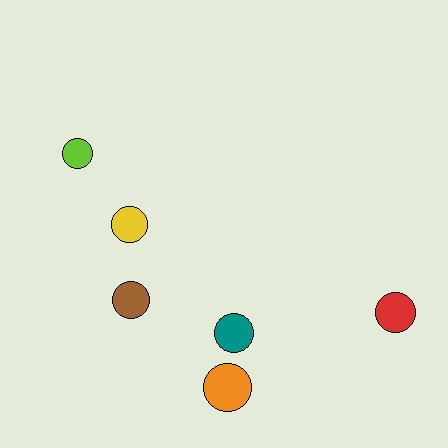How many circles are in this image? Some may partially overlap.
There are 6 circles.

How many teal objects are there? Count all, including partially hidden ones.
There is 1 teal object.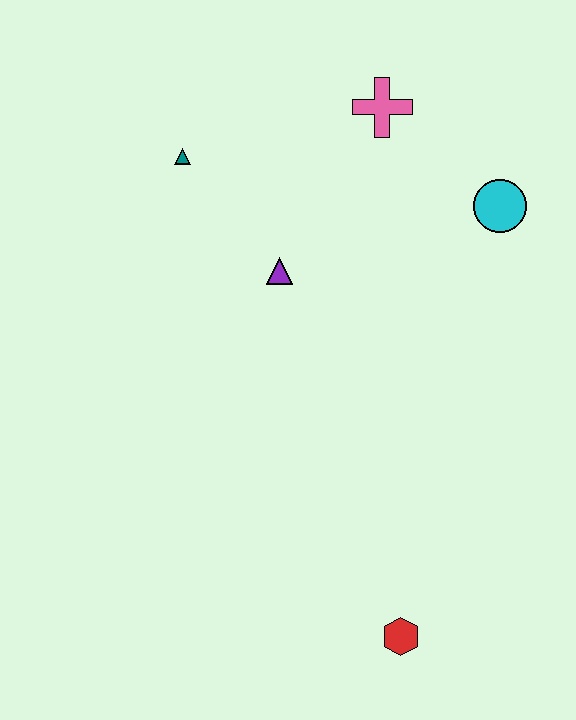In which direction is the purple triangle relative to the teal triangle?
The purple triangle is below the teal triangle.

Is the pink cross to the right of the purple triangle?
Yes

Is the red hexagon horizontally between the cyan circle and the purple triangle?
Yes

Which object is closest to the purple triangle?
The teal triangle is closest to the purple triangle.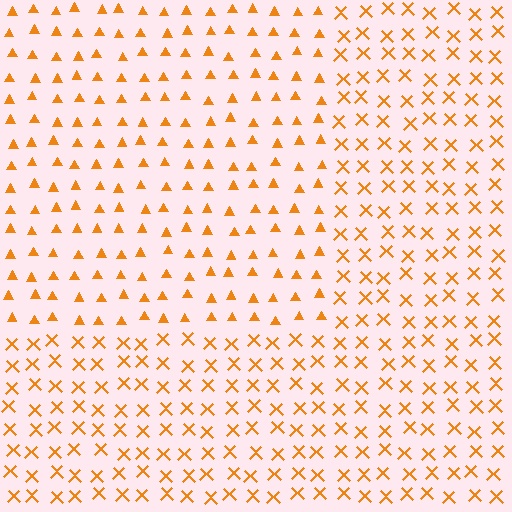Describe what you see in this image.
The image is filled with small orange elements arranged in a uniform grid. A rectangle-shaped region contains triangles, while the surrounding area contains X marks. The boundary is defined purely by the change in element shape.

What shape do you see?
I see a rectangle.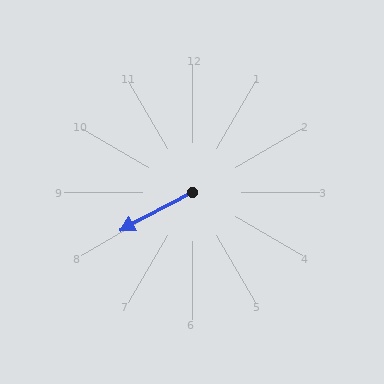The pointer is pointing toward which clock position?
Roughly 8 o'clock.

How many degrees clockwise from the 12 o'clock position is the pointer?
Approximately 242 degrees.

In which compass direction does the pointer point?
Southwest.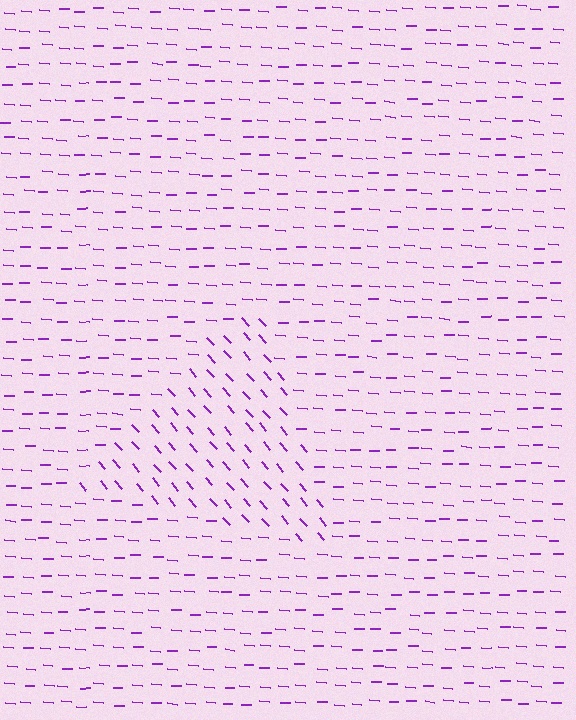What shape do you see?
I see a triangle.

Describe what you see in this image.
The image is filled with small purple line segments. A triangle region in the image has lines oriented differently from the surrounding lines, creating a visible texture boundary.